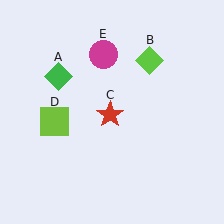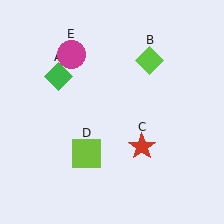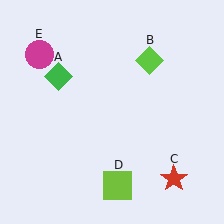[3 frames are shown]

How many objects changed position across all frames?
3 objects changed position: red star (object C), lime square (object D), magenta circle (object E).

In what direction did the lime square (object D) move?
The lime square (object D) moved down and to the right.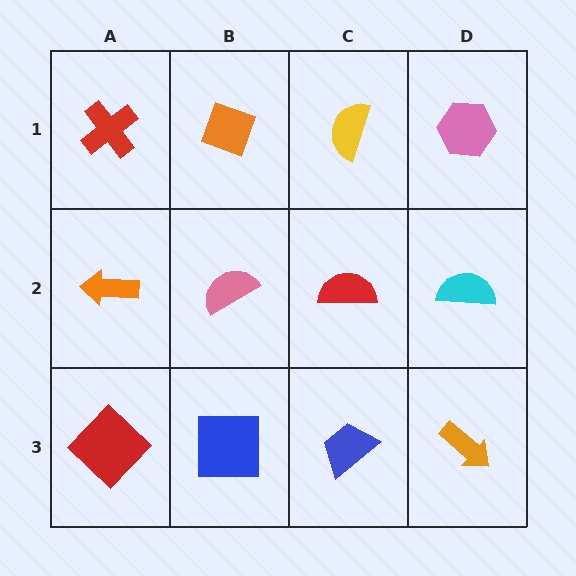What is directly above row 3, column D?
A cyan semicircle.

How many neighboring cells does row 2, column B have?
4.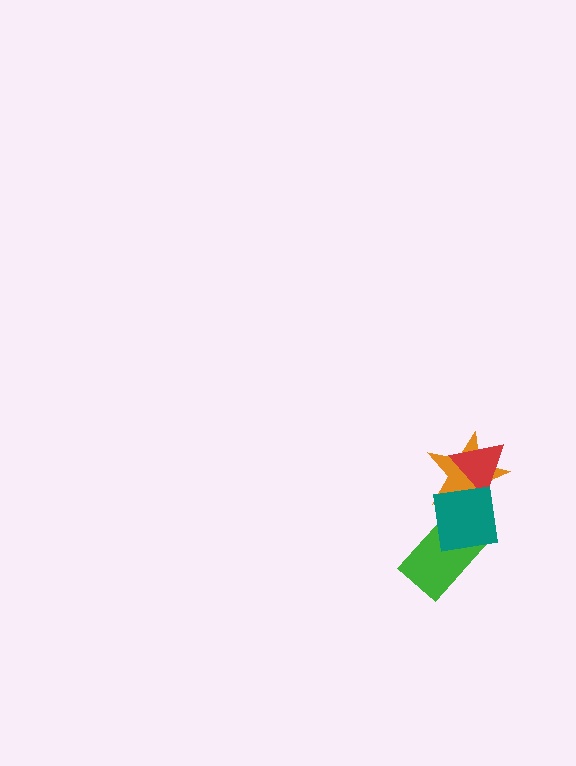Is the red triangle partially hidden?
Yes, it is partially covered by another shape.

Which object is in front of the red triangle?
The teal square is in front of the red triangle.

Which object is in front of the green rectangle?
The teal square is in front of the green rectangle.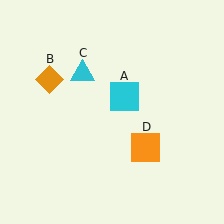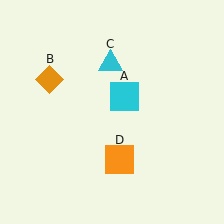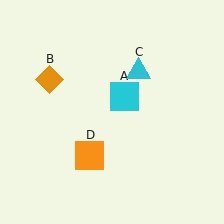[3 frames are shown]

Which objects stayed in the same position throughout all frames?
Cyan square (object A) and orange diamond (object B) remained stationary.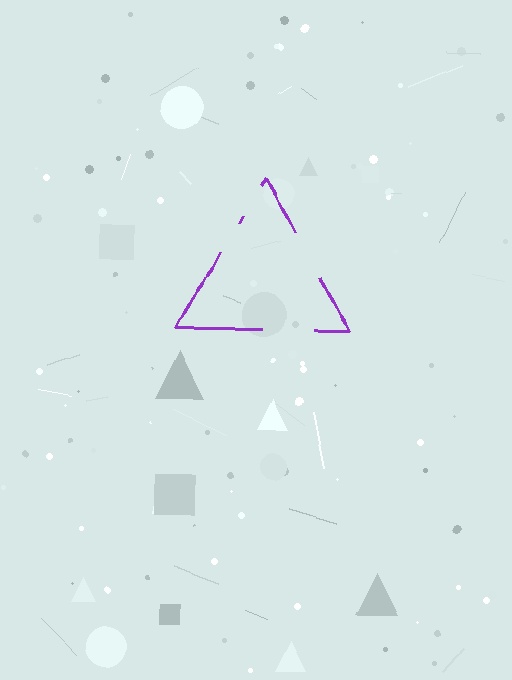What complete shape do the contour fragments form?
The contour fragments form a triangle.